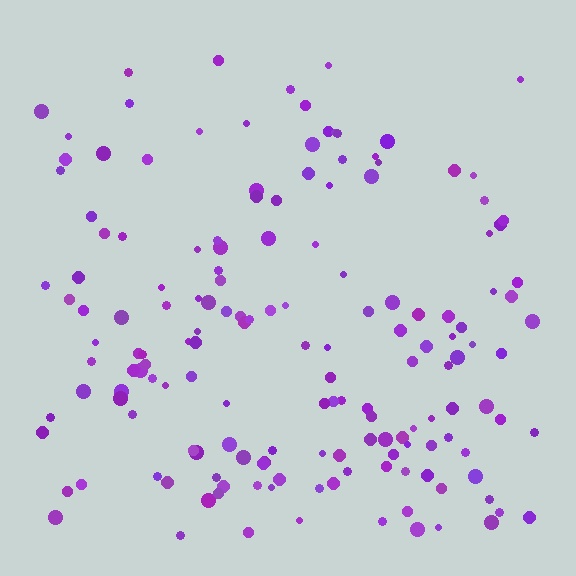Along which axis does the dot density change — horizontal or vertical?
Vertical.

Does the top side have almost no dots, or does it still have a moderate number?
Still a moderate number, just noticeably fewer than the bottom.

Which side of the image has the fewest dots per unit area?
The top.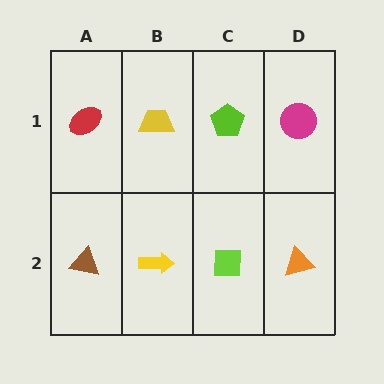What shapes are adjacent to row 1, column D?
An orange triangle (row 2, column D), a lime pentagon (row 1, column C).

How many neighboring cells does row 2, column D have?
2.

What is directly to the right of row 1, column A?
A yellow trapezoid.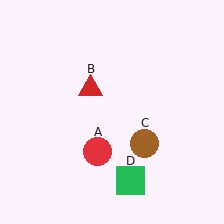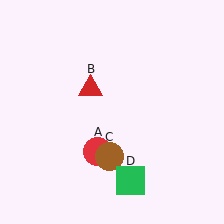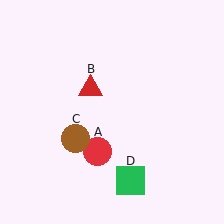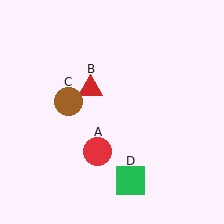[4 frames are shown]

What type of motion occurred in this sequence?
The brown circle (object C) rotated clockwise around the center of the scene.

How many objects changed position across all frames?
1 object changed position: brown circle (object C).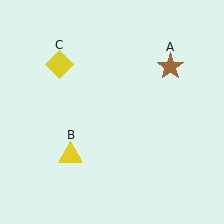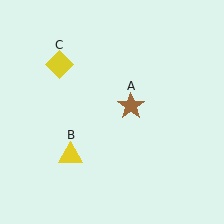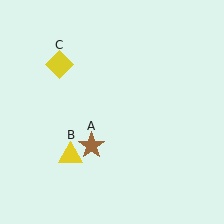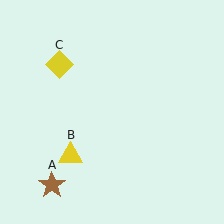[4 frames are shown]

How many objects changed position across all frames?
1 object changed position: brown star (object A).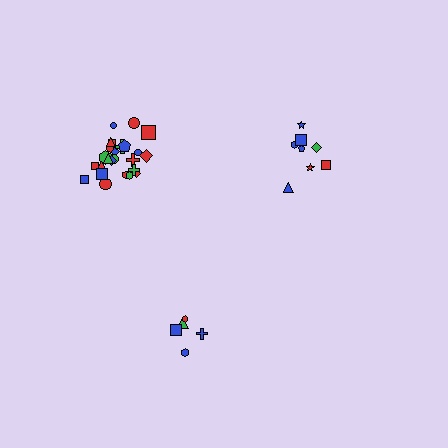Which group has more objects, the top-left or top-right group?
The top-left group.